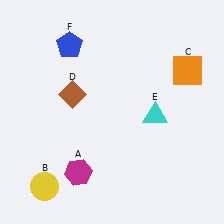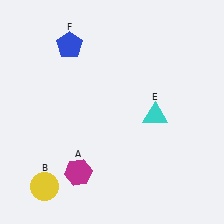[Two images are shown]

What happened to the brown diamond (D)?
The brown diamond (D) was removed in Image 2. It was in the top-left area of Image 1.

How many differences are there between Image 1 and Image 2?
There are 2 differences between the two images.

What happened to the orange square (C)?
The orange square (C) was removed in Image 2. It was in the top-right area of Image 1.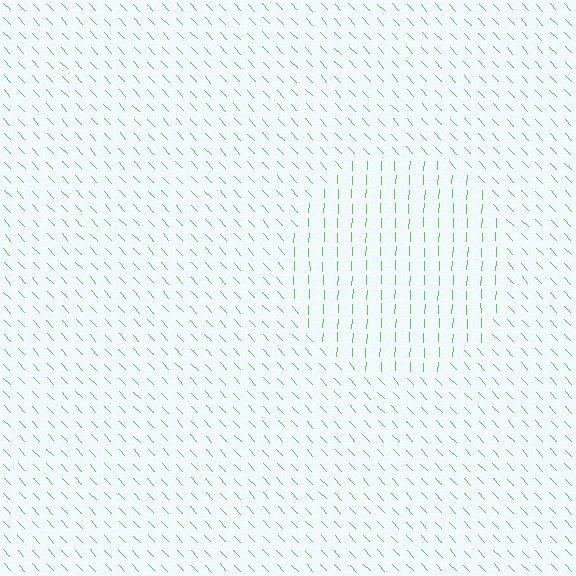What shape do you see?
I see a circle.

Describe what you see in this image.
The image is filled with small lime line segments. A circle region in the image has lines oriented differently from the surrounding lines, creating a visible texture boundary.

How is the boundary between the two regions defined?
The boundary is defined purely by a change in line orientation (approximately 45 degrees difference). All lines are the same color and thickness.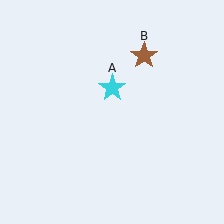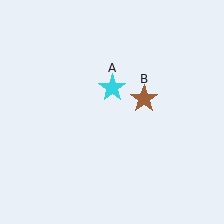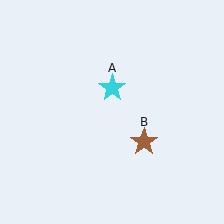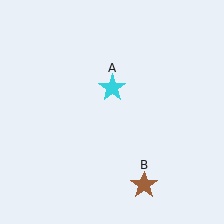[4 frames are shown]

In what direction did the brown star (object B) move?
The brown star (object B) moved down.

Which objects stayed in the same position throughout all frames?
Cyan star (object A) remained stationary.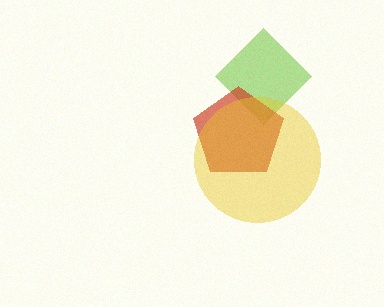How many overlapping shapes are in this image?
There are 3 overlapping shapes in the image.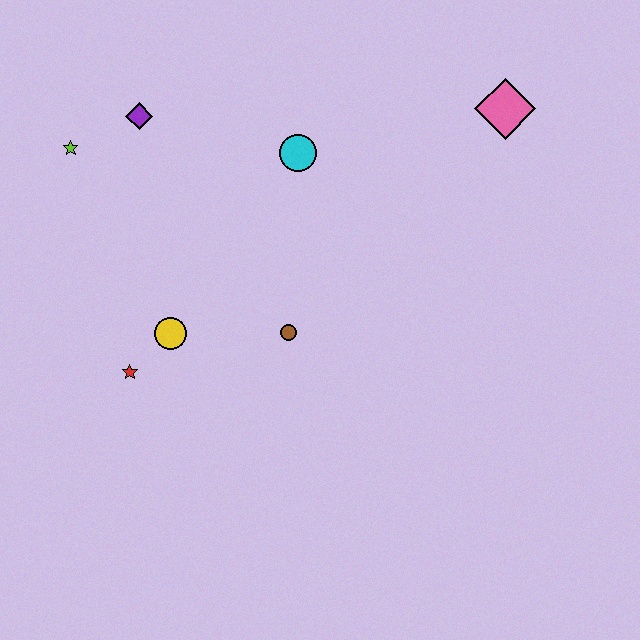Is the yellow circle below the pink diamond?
Yes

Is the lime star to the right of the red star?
No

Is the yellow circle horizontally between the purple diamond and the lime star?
No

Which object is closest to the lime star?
The purple diamond is closest to the lime star.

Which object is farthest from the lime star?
The pink diamond is farthest from the lime star.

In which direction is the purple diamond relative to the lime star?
The purple diamond is to the right of the lime star.